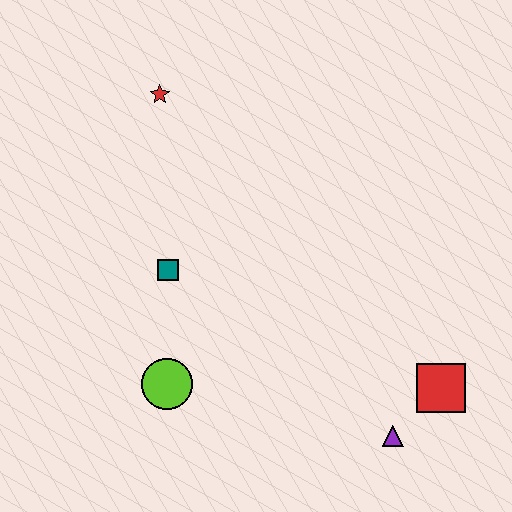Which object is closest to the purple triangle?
The red square is closest to the purple triangle.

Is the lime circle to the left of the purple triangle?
Yes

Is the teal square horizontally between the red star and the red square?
Yes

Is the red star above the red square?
Yes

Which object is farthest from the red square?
The red star is farthest from the red square.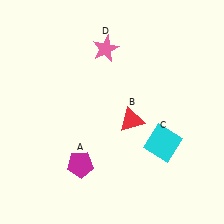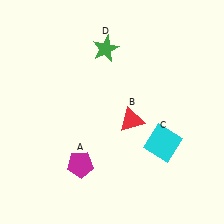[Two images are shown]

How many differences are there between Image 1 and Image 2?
There is 1 difference between the two images.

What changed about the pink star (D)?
In Image 1, D is pink. In Image 2, it changed to green.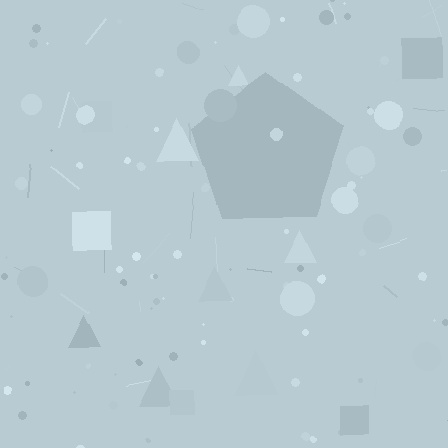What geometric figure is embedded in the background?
A pentagon is embedded in the background.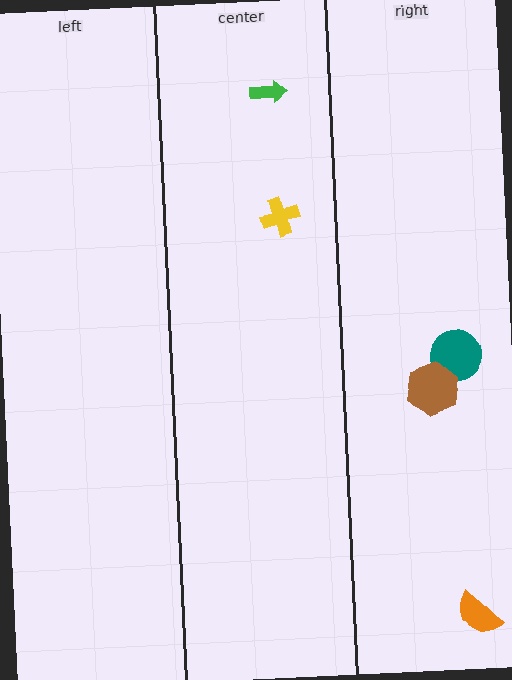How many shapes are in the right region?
3.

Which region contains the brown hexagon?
The right region.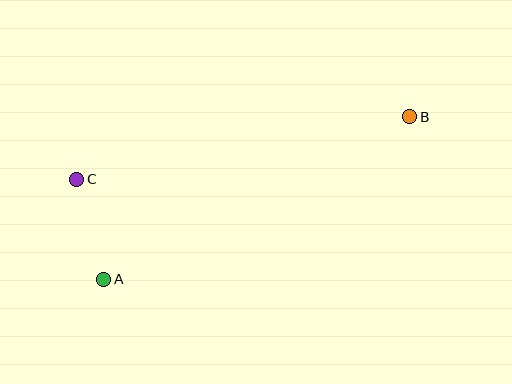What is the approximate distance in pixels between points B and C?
The distance between B and C is approximately 339 pixels.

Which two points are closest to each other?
Points A and C are closest to each other.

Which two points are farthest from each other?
Points A and B are farthest from each other.